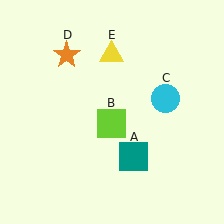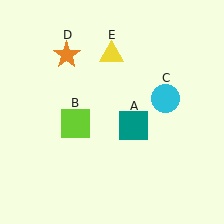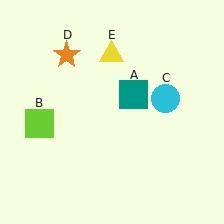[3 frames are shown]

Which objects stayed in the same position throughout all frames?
Cyan circle (object C) and orange star (object D) and yellow triangle (object E) remained stationary.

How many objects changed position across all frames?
2 objects changed position: teal square (object A), lime square (object B).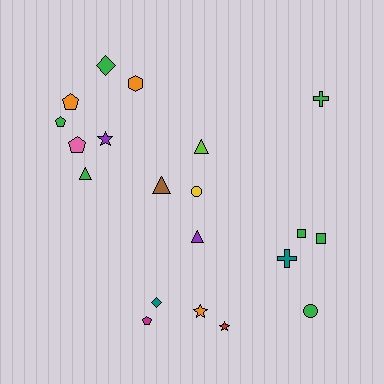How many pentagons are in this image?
There are 4 pentagons.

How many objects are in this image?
There are 20 objects.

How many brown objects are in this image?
There is 1 brown object.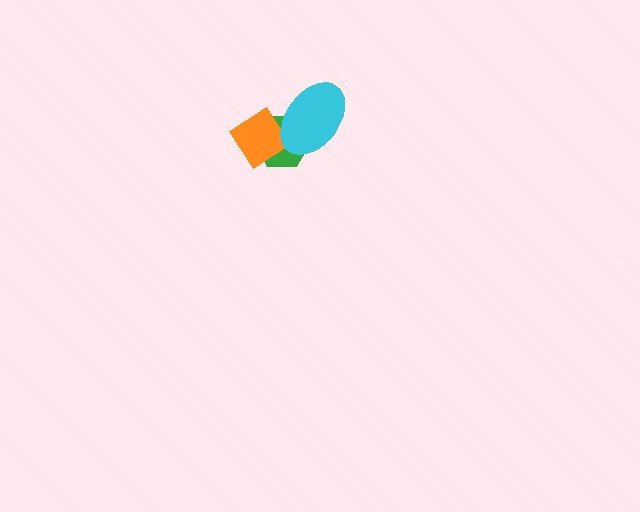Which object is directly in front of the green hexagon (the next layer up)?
The orange diamond is directly in front of the green hexagon.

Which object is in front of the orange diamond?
The cyan ellipse is in front of the orange diamond.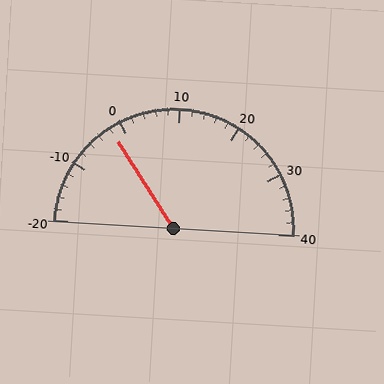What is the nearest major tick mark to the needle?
The nearest major tick mark is 0.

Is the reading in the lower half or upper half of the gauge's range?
The reading is in the lower half of the range (-20 to 40).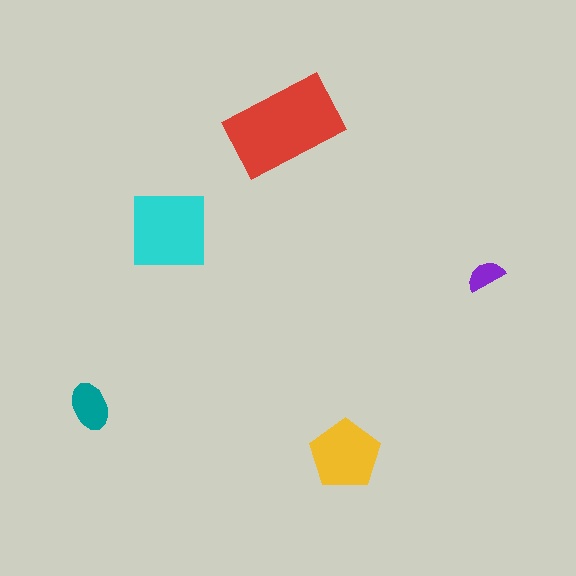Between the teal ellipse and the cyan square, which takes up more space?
The cyan square.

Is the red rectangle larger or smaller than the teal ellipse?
Larger.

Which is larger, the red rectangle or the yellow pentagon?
The red rectangle.